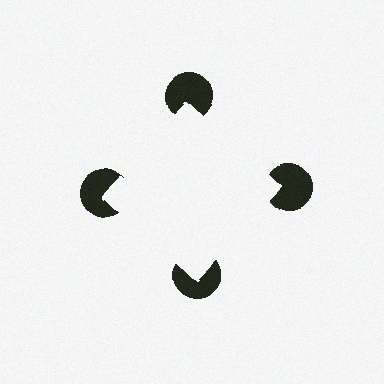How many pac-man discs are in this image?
There are 4 — one at each vertex of the illusory square.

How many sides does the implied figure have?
4 sides.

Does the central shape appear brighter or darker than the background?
It typically appears slightly brighter than the background, even though no actual brightness change is drawn.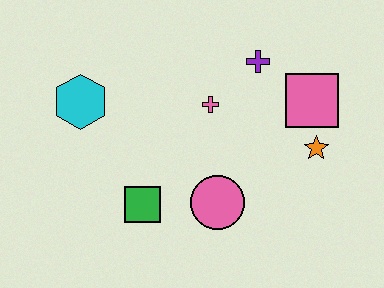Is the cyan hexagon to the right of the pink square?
No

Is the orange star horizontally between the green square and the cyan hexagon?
No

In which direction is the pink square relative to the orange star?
The pink square is above the orange star.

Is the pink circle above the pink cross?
No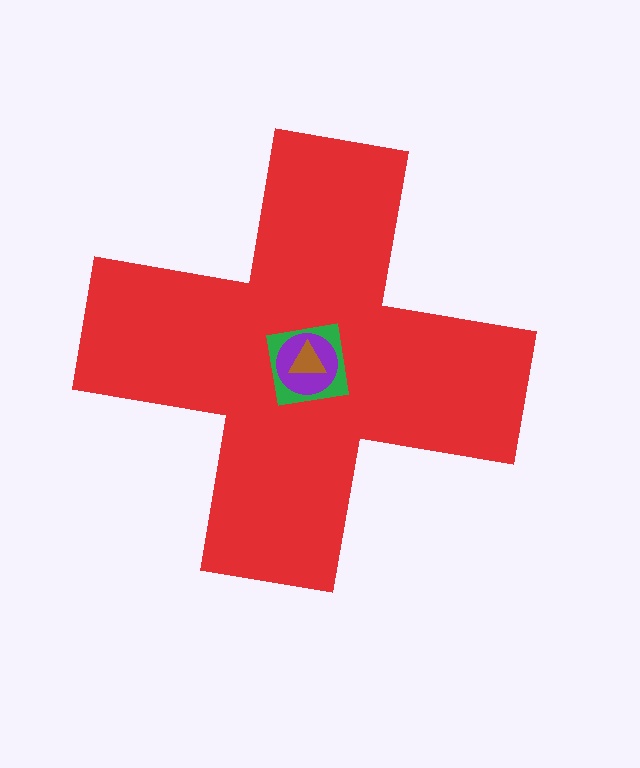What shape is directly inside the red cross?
The green square.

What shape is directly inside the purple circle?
The brown triangle.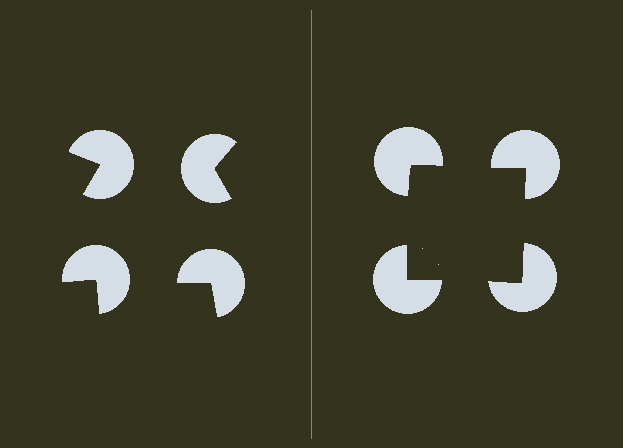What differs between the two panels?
The pac-man discs are positioned identically on both sides; only the wedge orientations differ. On the right they align to a square; on the left they are misaligned.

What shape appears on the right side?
An illusory square.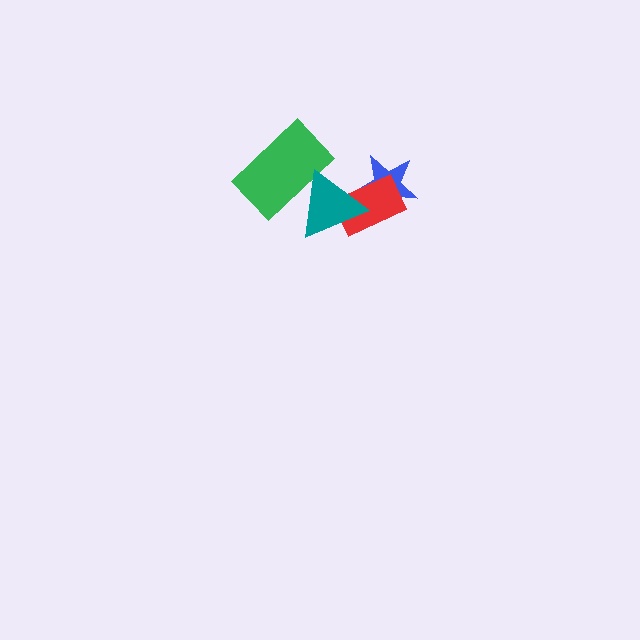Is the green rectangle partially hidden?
Yes, it is partially covered by another shape.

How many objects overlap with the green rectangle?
1 object overlaps with the green rectangle.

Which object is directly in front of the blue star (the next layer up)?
The red rectangle is directly in front of the blue star.